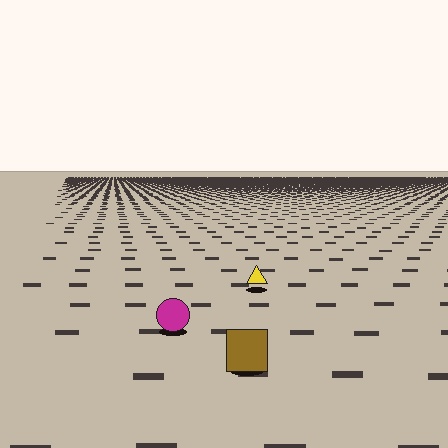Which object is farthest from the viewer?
The yellow triangle is farthest from the viewer. It appears smaller and the ground texture around it is denser.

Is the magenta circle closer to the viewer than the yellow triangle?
Yes. The magenta circle is closer — you can tell from the texture gradient: the ground texture is coarser near it.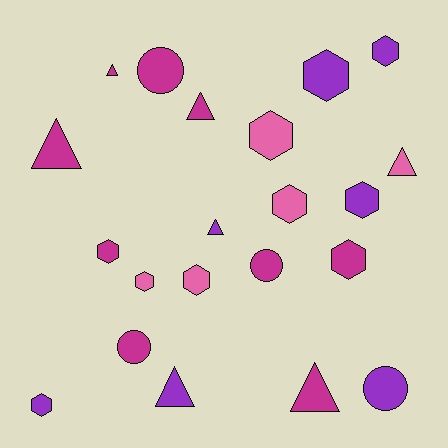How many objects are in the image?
There are 21 objects.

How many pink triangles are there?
There is 1 pink triangle.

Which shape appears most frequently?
Hexagon, with 10 objects.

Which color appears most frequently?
Magenta, with 9 objects.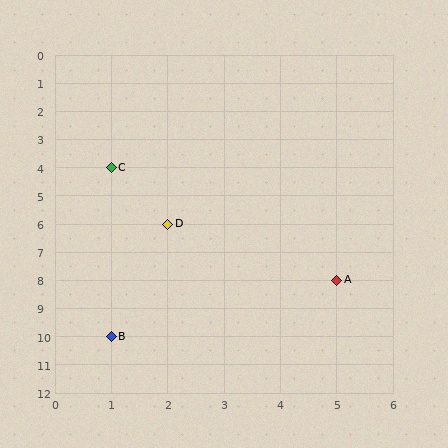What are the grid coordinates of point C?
Point C is at grid coordinates (1, 4).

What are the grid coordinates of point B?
Point B is at grid coordinates (1, 10).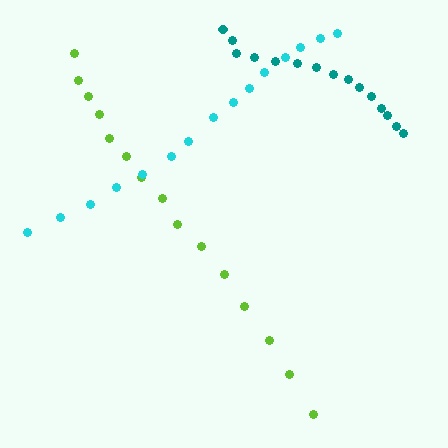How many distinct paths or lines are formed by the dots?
There are 3 distinct paths.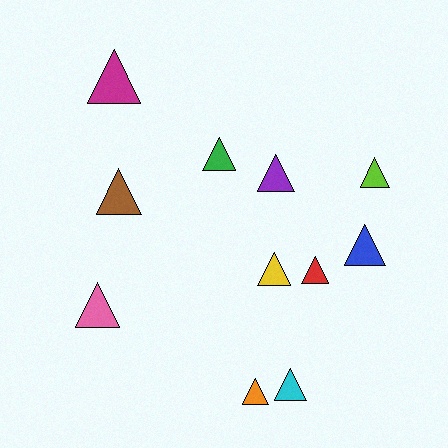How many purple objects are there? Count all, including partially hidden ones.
There is 1 purple object.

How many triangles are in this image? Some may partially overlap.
There are 11 triangles.